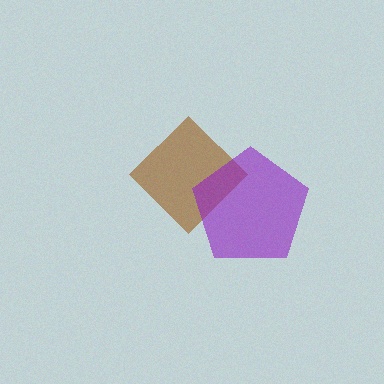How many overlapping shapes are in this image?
There are 2 overlapping shapes in the image.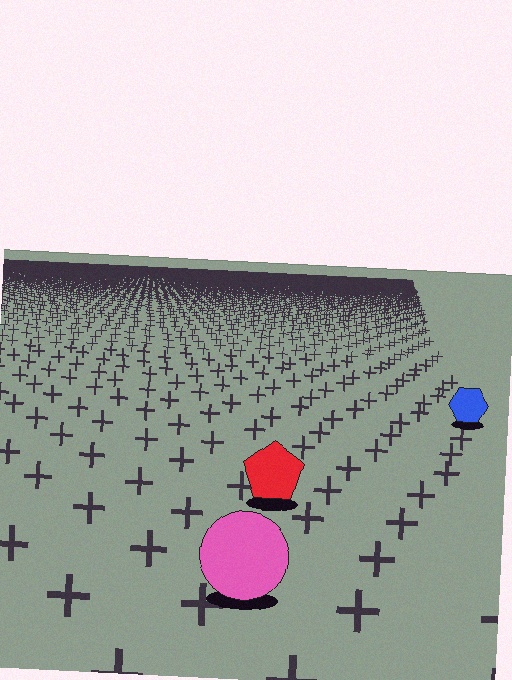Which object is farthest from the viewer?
The blue hexagon is farthest from the viewer. It appears smaller and the ground texture around it is denser.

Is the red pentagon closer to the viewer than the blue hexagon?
Yes. The red pentagon is closer — you can tell from the texture gradient: the ground texture is coarser near it.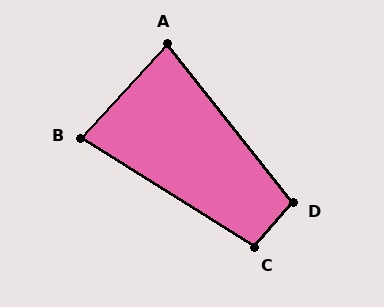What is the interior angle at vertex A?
Approximately 81 degrees (acute).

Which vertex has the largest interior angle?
D, at approximately 101 degrees.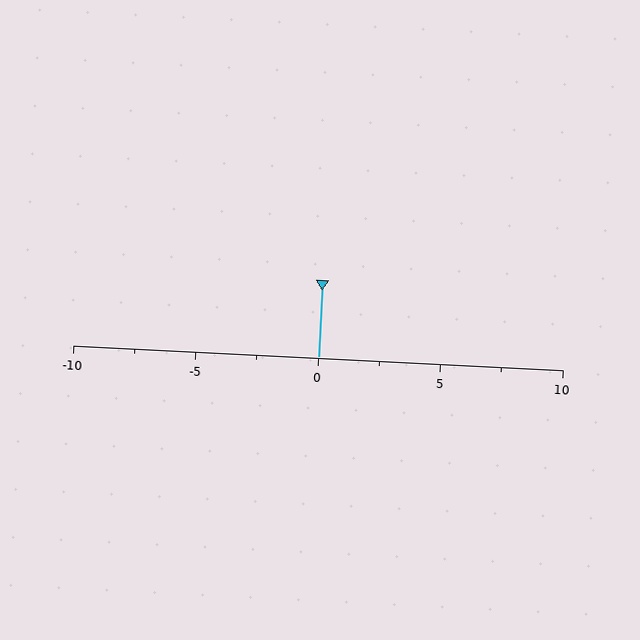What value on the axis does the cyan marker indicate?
The marker indicates approximately 0.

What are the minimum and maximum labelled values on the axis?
The axis runs from -10 to 10.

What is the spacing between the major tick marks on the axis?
The major ticks are spaced 5 apart.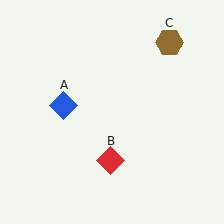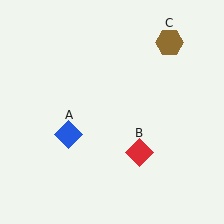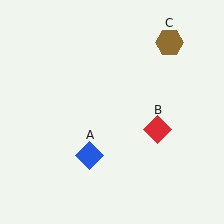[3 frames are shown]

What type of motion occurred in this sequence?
The blue diamond (object A), red diamond (object B) rotated counterclockwise around the center of the scene.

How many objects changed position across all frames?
2 objects changed position: blue diamond (object A), red diamond (object B).